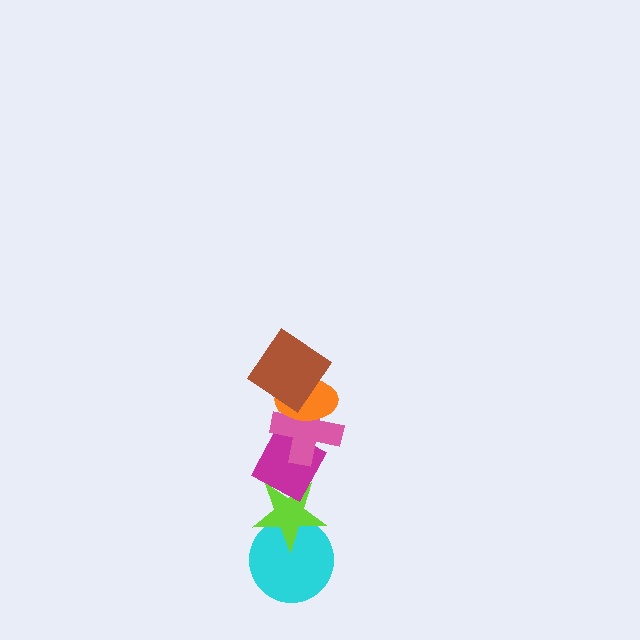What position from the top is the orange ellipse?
The orange ellipse is 2nd from the top.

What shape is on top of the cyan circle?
The lime star is on top of the cyan circle.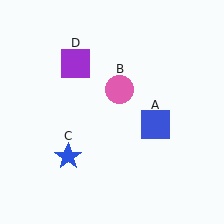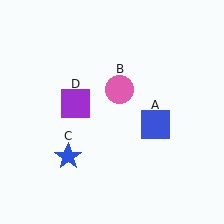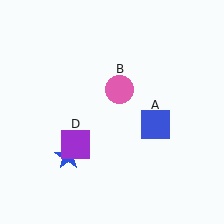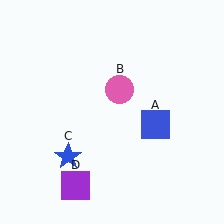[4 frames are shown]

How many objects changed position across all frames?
1 object changed position: purple square (object D).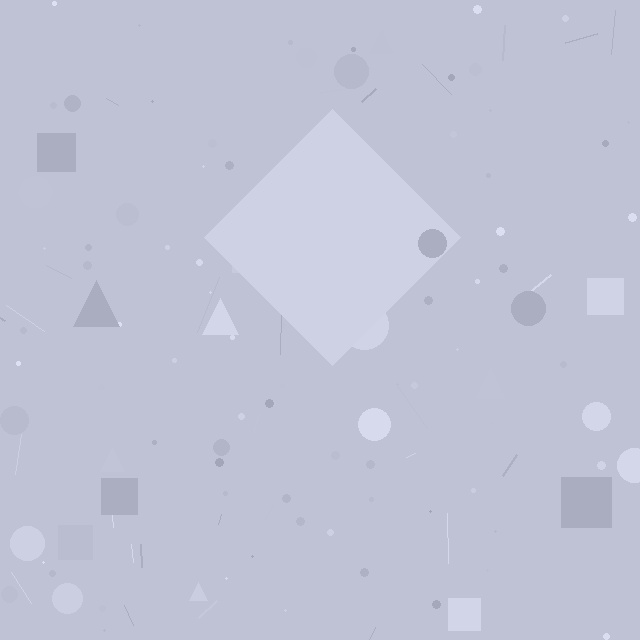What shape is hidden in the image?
A diamond is hidden in the image.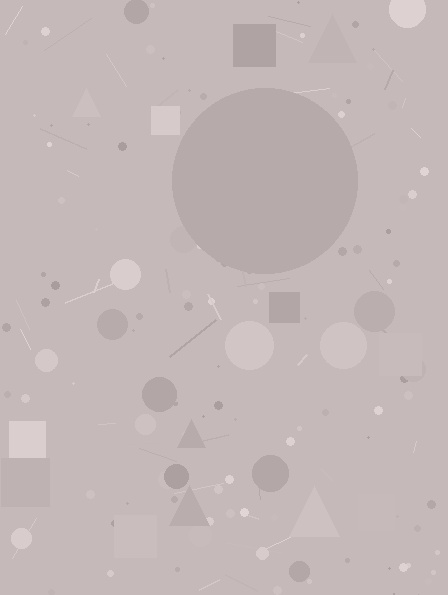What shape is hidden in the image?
A circle is hidden in the image.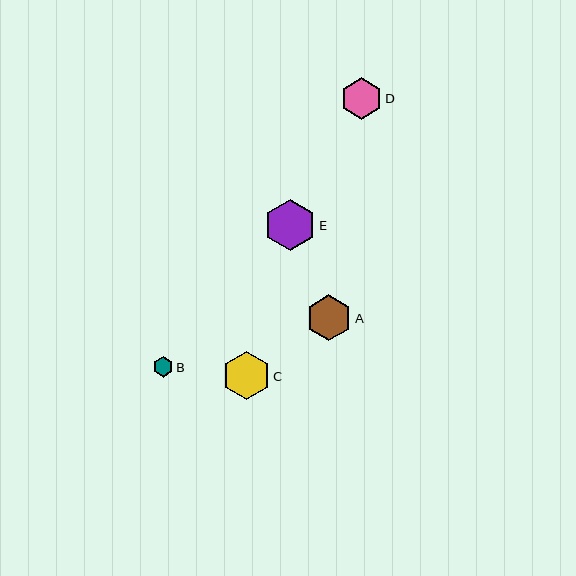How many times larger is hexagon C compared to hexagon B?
Hexagon C is approximately 2.4 times the size of hexagon B.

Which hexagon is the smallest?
Hexagon B is the smallest with a size of approximately 20 pixels.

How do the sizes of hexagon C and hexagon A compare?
Hexagon C and hexagon A are approximately the same size.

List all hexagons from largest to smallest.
From largest to smallest: E, C, A, D, B.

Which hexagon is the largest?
Hexagon E is the largest with a size of approximately 51 pixels.